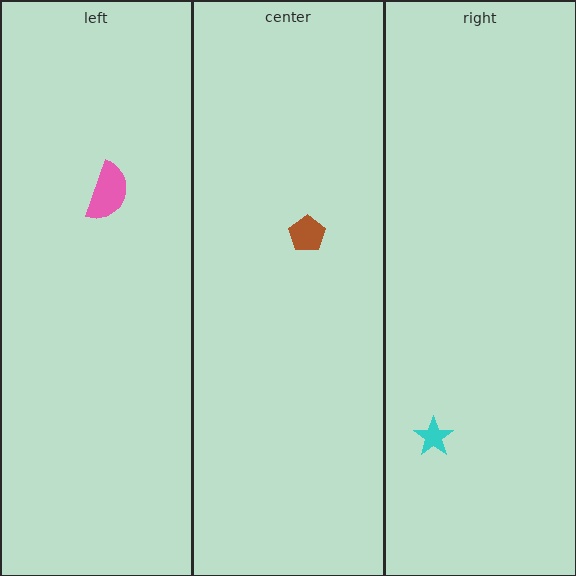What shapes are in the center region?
The brown pentagon.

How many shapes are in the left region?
1.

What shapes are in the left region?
The pink semicircle.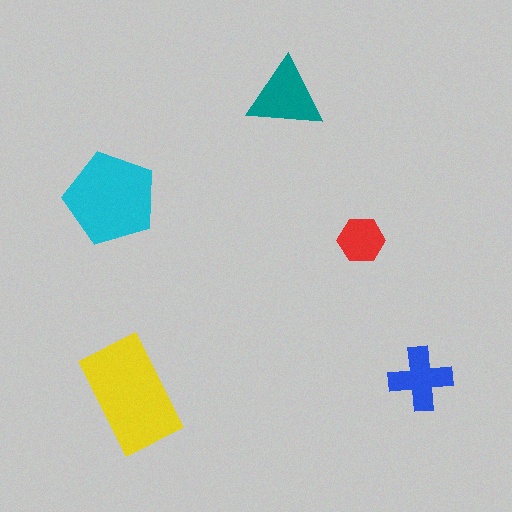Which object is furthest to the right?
The blue cross is rightmost.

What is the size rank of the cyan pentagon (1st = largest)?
2nd.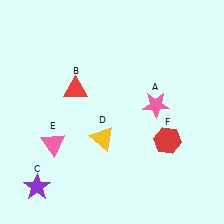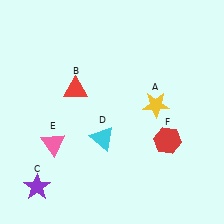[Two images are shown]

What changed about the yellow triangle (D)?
In Image 1, D is yellow. In Image 2, it changed to cyan.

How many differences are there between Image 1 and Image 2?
There are 2 differences between the two images.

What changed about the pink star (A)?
In Image 1, A is pink. In Image 2, it changed to yellow.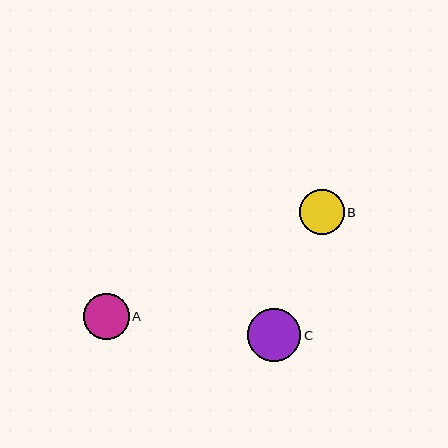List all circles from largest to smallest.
From largest to smallest: C, A, B.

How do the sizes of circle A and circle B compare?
Circle A and circle B are approximately the same size.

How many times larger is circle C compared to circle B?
Circle C is approximately 1.2 times the size of circle B.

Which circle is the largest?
Circle C is the largest with a size of approximately 53 pixels.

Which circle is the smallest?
Circle B is the smallest with a size of approximately 44 pixels.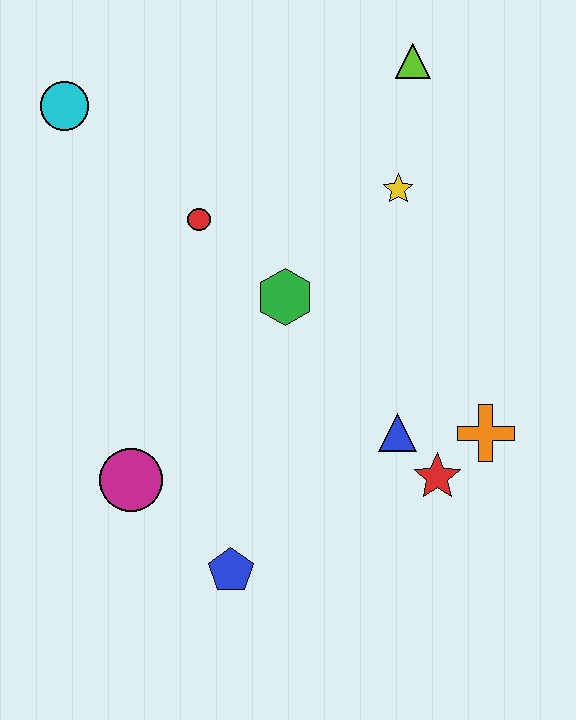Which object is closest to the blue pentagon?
The magenta circle is closest to the blue pentagon.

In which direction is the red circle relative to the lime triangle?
The red circle is to the left of the lime triangle.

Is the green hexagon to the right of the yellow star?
No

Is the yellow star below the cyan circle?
Yes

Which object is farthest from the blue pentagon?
The lime triangle is farthest from the blue pentagon.